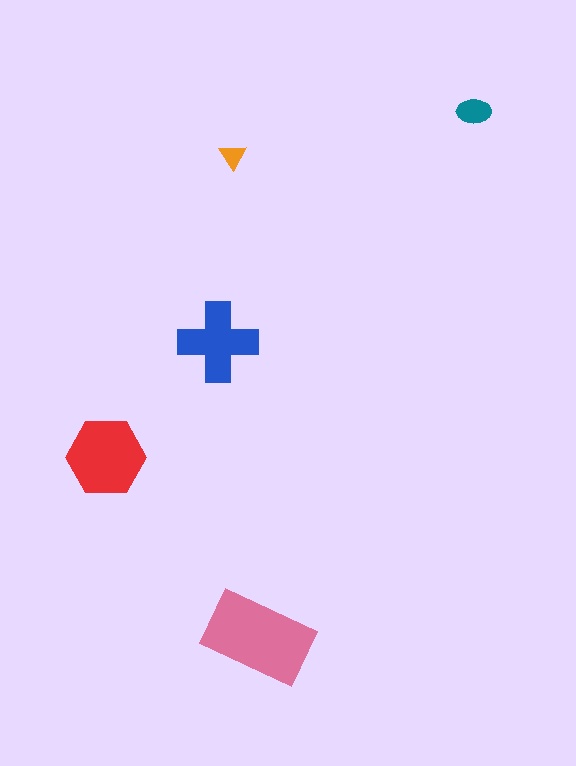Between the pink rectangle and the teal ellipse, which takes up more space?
The pink rectangle.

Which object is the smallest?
The orange triangle.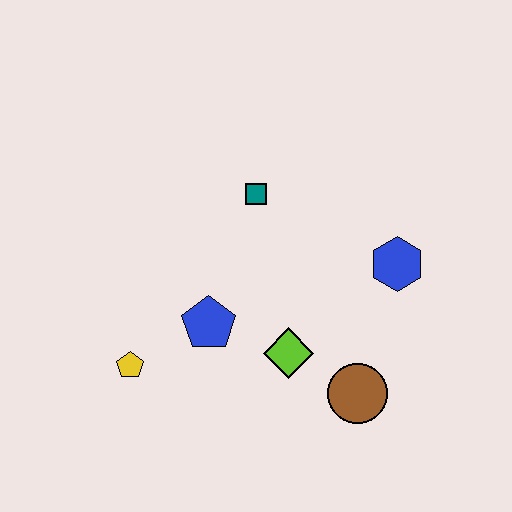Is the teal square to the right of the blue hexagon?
No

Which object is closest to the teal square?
The blue pentagon is closest to the teal square.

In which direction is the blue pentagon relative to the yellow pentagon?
The blue pentagon is to the right of the yellow pentagon.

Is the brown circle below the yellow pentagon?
Yes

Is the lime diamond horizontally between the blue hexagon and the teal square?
Yes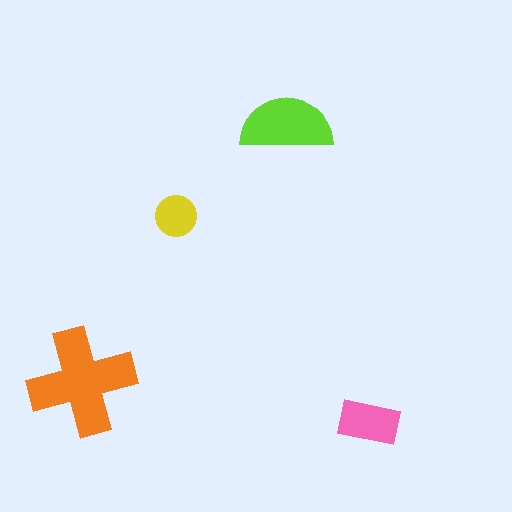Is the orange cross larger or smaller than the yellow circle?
Larger.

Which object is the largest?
The orange cross.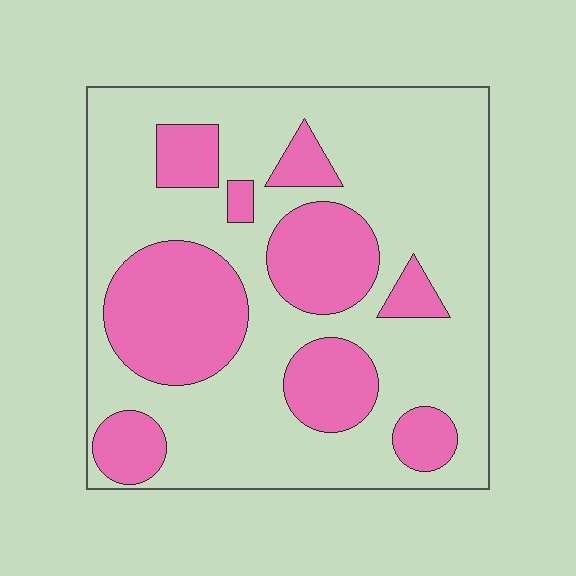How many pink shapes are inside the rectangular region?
9.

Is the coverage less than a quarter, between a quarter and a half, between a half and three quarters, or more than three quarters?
Between a quarter and a half.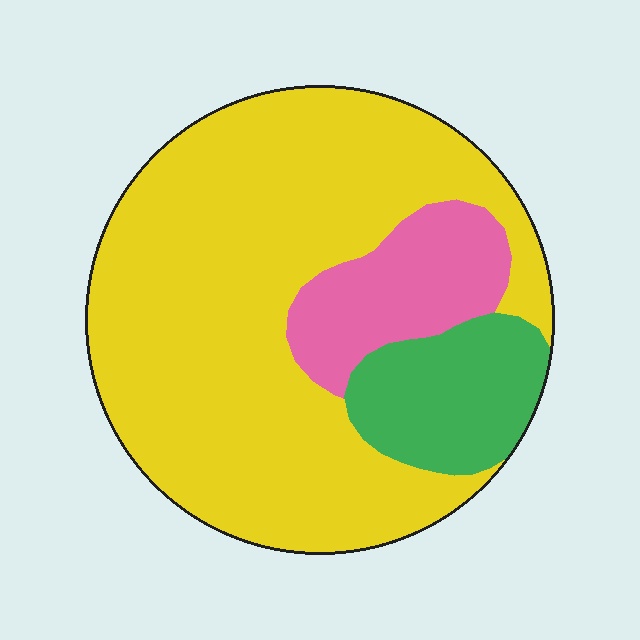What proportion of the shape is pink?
Pink covers around 15% of the shape.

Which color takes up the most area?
Yellow, at roughly 70%.